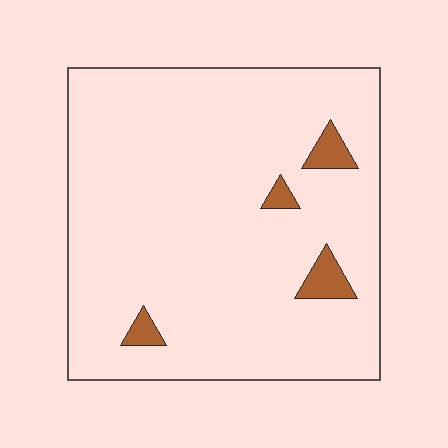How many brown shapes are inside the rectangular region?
4.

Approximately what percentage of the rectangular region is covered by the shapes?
Approximately 5%.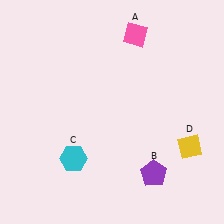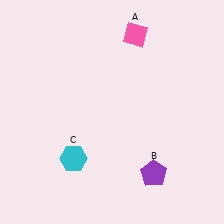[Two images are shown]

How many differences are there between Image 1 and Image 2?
There is 1 difference between the two images.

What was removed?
The yellow diamond (D) was removed in Image 2.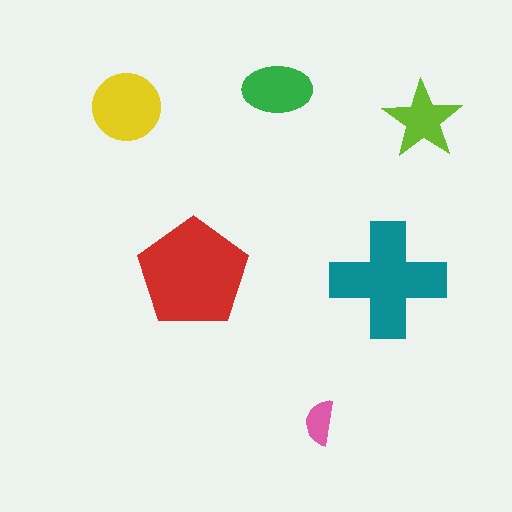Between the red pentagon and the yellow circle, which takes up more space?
The red pentagon.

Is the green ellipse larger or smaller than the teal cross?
Smaller.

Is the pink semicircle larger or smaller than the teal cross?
Smaller.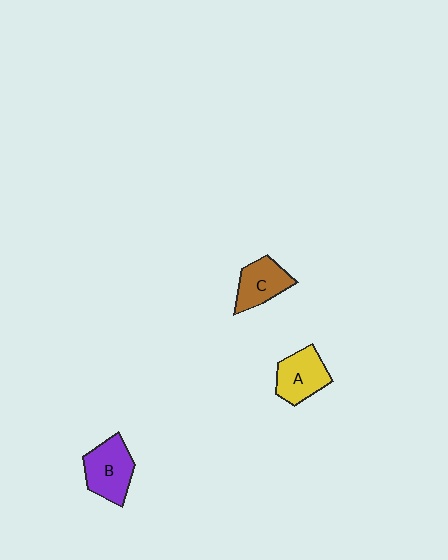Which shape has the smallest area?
Shape C (brown).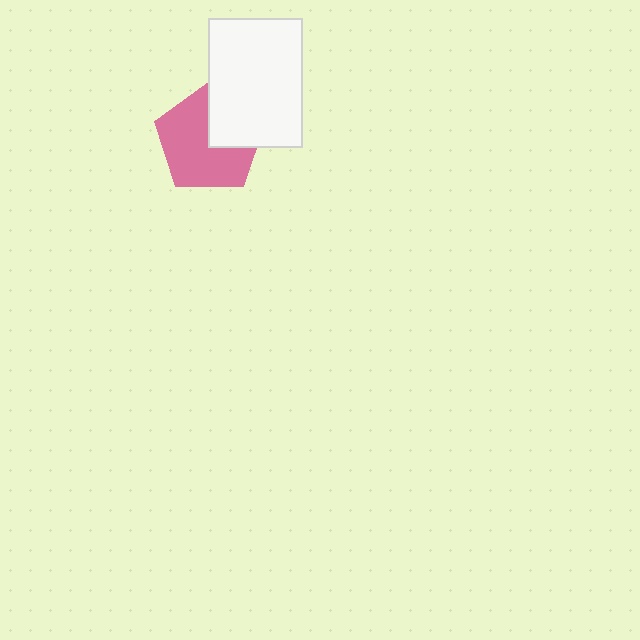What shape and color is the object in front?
The object in front is a white rectangle.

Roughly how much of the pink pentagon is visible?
Most of it is visible (roughly 68%).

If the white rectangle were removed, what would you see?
You would see the complete pink pentagon.